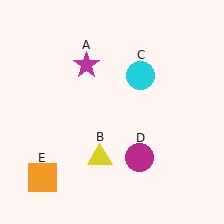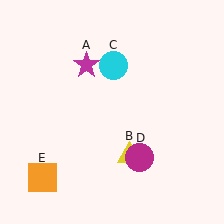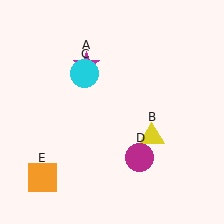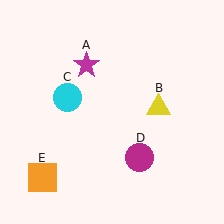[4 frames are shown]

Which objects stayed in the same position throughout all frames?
Magenta star (object A) and magenta circle (object D) and orange square (object E) remained stationary.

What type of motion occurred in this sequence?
The yellow triangle (object B), cyan circle (object C) rotated counterclockwise around the center of the scene.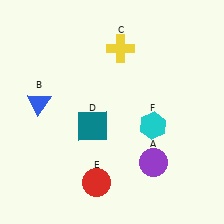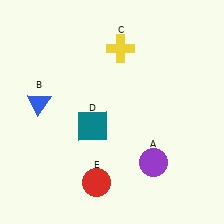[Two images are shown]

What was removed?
The cyan hexagon (F) was removed in Image 2.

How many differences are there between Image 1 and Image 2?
There is 1 difference between the two images.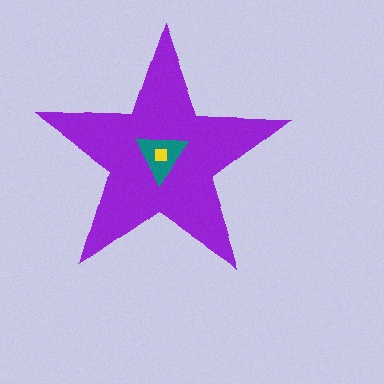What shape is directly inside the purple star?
The teal triangle.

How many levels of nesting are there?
3.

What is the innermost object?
The yellow square.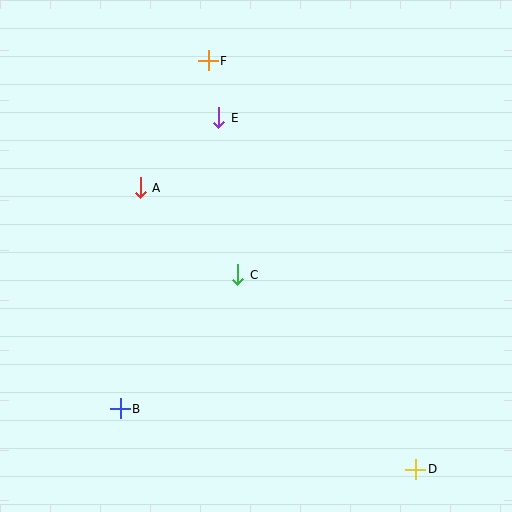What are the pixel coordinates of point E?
Point E is at (219, 118).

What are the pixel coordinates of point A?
Point A is at (140, 188).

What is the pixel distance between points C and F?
The distance between C and F is 216 pixels.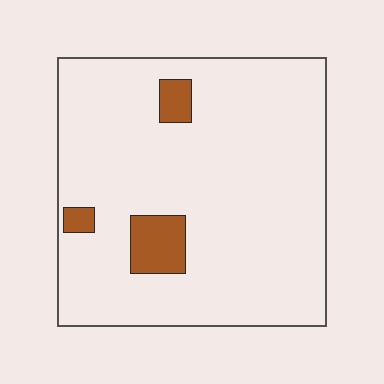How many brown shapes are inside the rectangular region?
3.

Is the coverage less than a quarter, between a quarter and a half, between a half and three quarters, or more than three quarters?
Less than a quarter.